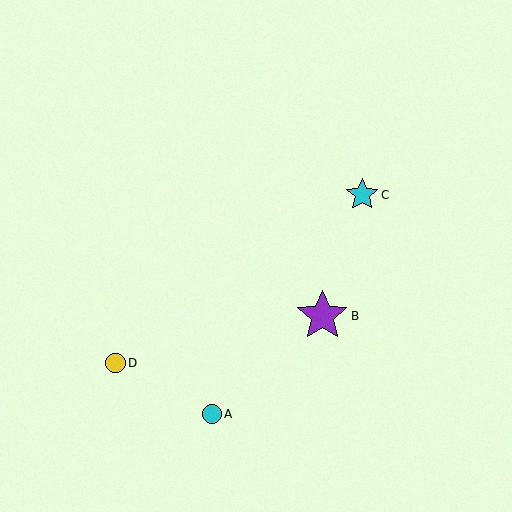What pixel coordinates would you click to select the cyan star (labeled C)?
Click at (362, 195) to select the cyan star C.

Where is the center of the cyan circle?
The center of the cyan circle is at (212, 414).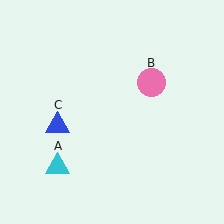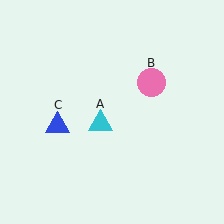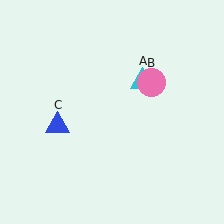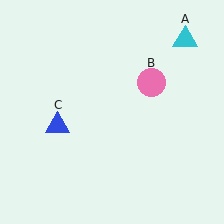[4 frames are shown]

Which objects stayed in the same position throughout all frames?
Pink circle (object B) and blue triangle (object C) remained stationary.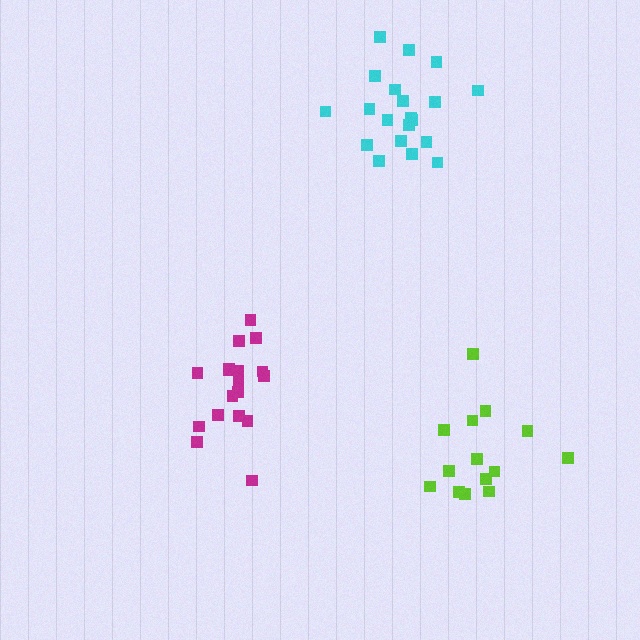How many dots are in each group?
Group 1: 20 dots, Group 2: 18 dots, Group 3: 14 dots (52 total).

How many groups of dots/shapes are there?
There are 3 groups.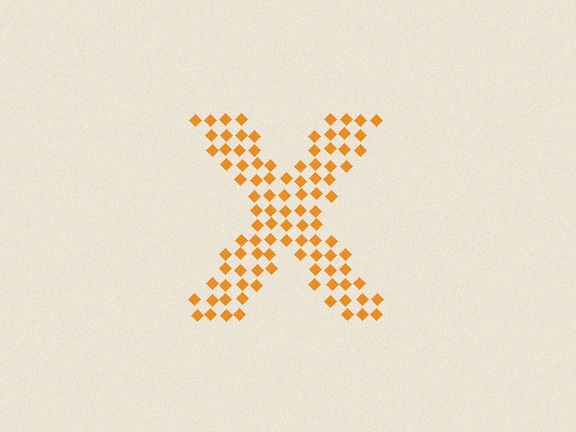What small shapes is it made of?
It is made of small diamonds.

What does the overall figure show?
The overall figure shows the letter X.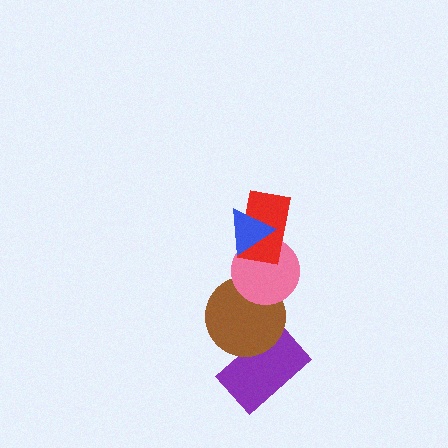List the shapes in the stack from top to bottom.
From top to bottom: the blue triangle, the red rectangle, the pink circle, the brown circle, the purple rectangle.